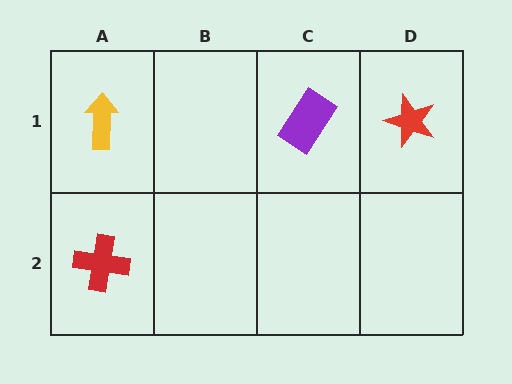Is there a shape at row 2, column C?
No, that cell is empty.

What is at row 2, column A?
A red cross.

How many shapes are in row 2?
1 shape.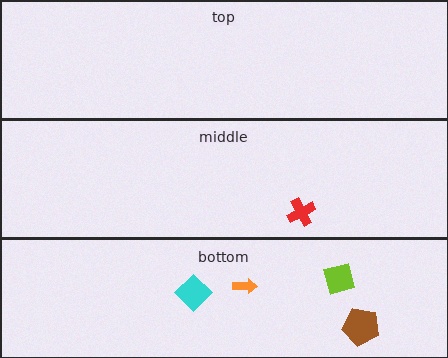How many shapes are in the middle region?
1.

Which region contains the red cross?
The middle region.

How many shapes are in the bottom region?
4.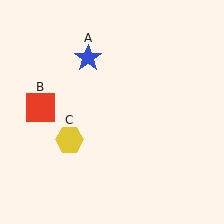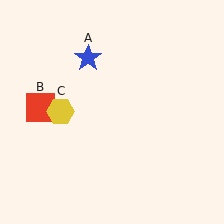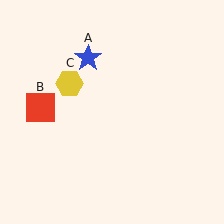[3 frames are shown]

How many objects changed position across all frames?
1 object changed position: yellow hexagon (object C).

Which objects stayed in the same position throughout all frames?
Blue star (object A) and red square (object B) remained stationary.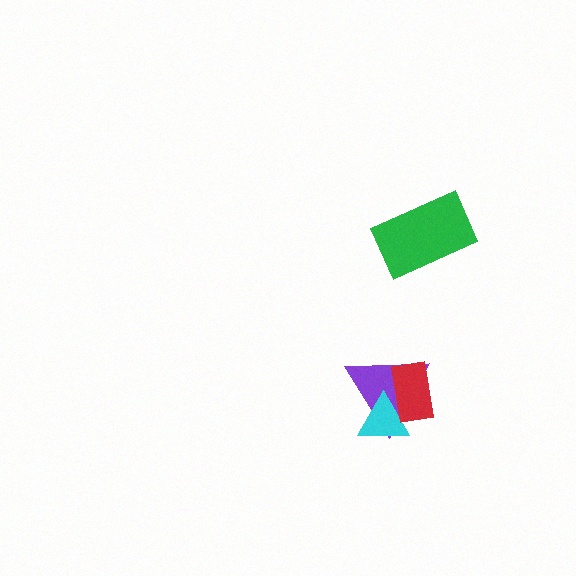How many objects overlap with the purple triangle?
2 objects overlap with the purple triangle.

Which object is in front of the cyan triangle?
The red rectangle is in front of the cyan triangle.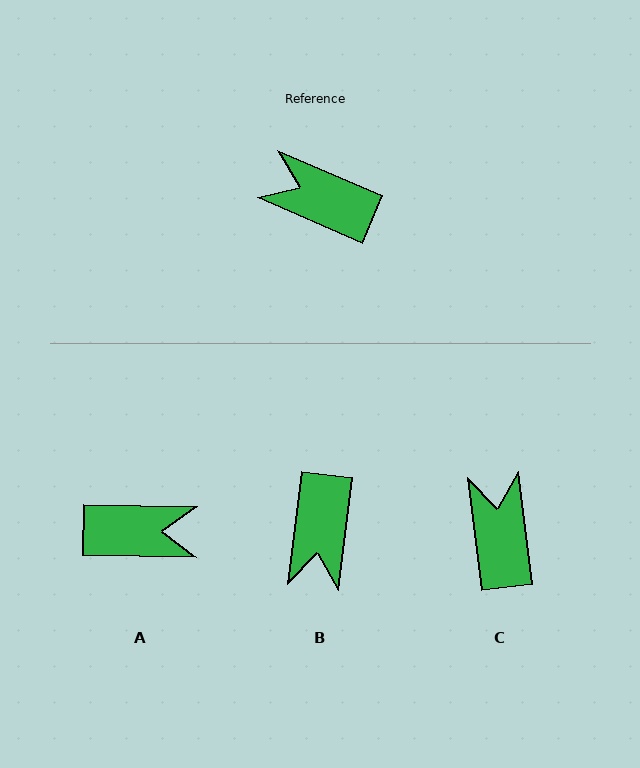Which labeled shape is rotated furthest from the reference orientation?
A, about 158 degrees away.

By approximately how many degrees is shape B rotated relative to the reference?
Approximately 106 degrees counter-clockwise.